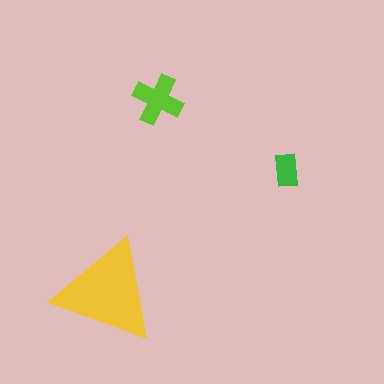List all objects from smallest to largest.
The green rectangle, the lime cross, the yellow triangle.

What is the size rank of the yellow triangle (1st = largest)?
1st.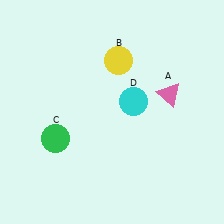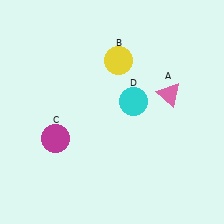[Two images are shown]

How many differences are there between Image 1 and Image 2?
There is 1 difference between the two images.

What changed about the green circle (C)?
In Image 1, C is green. In Image 2, it changed to magenta.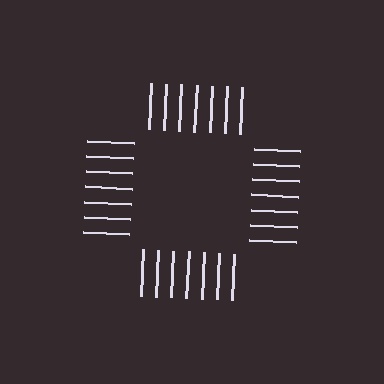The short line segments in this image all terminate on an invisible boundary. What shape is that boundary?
An illusory square — the line segments terminate on its edges but no continuous stroke is drawn.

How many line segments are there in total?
28 — 7 along each of the 4 edges.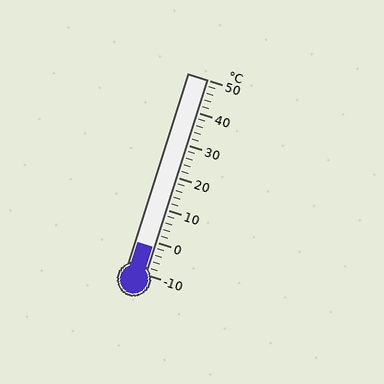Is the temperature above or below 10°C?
The temperature is below 10°C.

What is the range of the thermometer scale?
The thermometer scale ranges from -10°C to 50°C.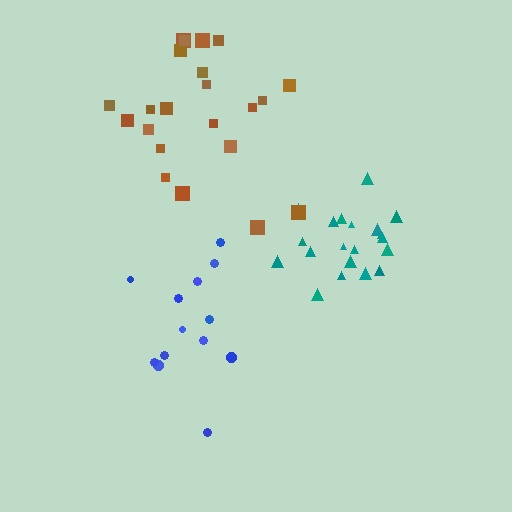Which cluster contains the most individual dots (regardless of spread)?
Brown (22).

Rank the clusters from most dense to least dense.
teal, brown, blue.